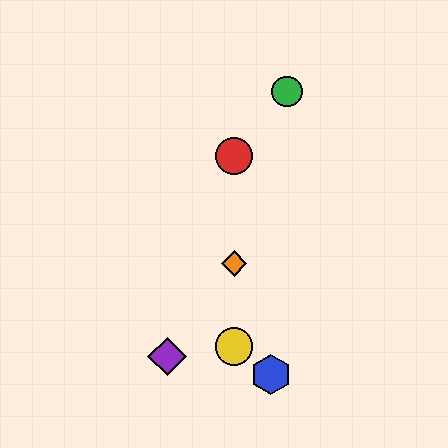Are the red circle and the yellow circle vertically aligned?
Yes, both are at x≈234.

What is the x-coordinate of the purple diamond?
The purple diamond is at x≈167.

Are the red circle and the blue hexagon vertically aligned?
No, the red circle is at x≈234 and the blue hexagon is at x≈271.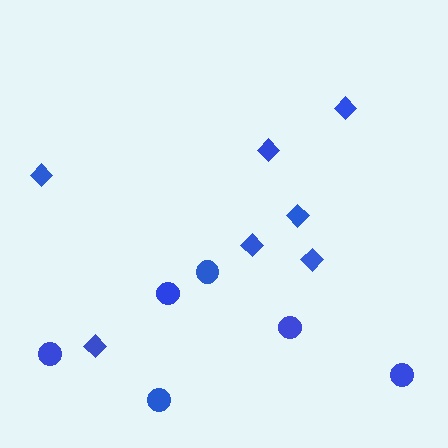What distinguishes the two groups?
There are 2 groups: one group of circles (6) and one group of diamonds (7).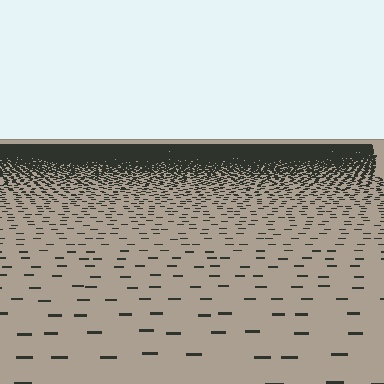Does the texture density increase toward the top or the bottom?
Density increases toward the top.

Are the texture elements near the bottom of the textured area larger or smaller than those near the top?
Larger. Near the bottom, elements are closer to the viewer and appear at a bigger on-screen size.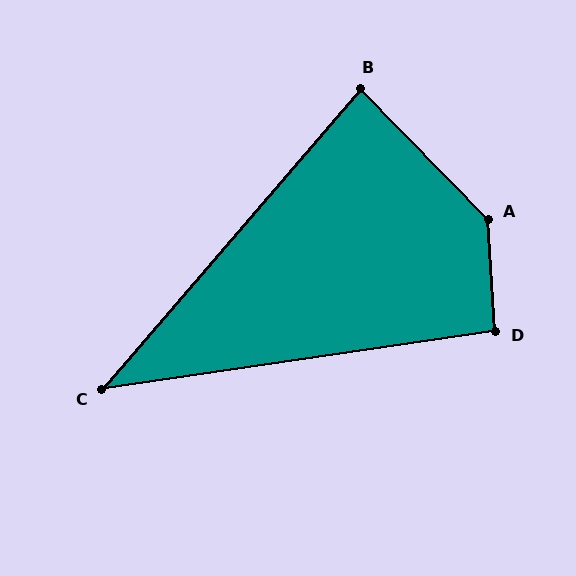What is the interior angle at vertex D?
Approximately 95 degrees (approximately right).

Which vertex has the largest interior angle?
A, at approximately 139 degrees.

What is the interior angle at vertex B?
Approximately 85 degrees (approximately right).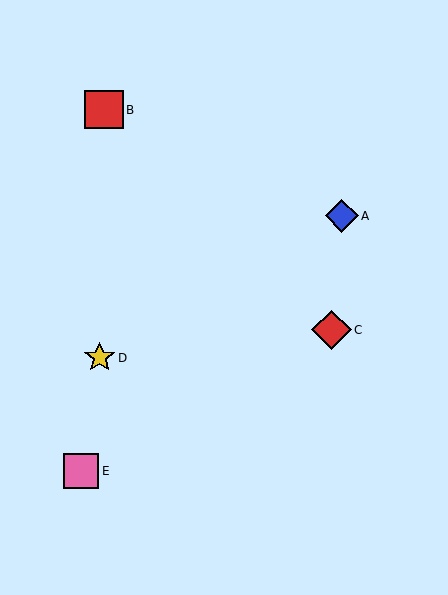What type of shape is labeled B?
Shape B is a red square.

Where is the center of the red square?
The center of the red square is at (104, 110).